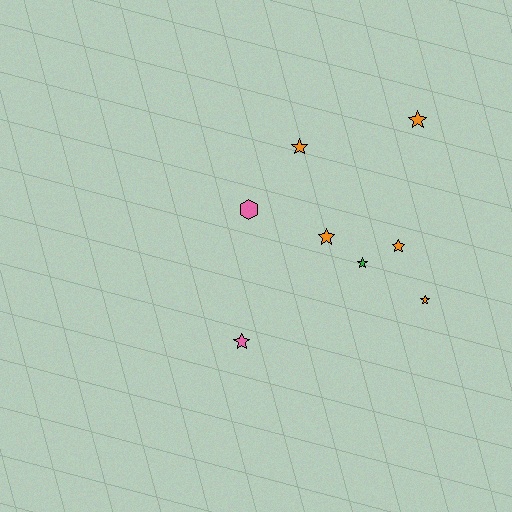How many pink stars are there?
There is 1 pink star.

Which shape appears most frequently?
Star, with 7 objects.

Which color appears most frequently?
Orange, with 5 objects.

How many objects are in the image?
There are 8 objects.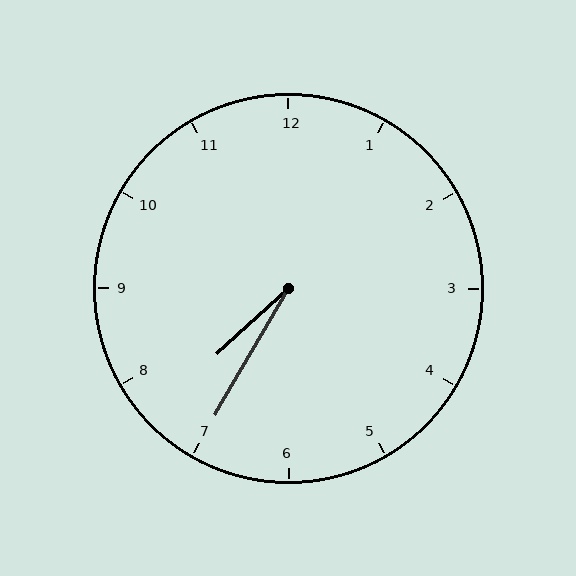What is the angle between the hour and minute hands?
Approximately 18 degrees.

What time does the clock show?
7:35.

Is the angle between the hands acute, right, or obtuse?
It is acute.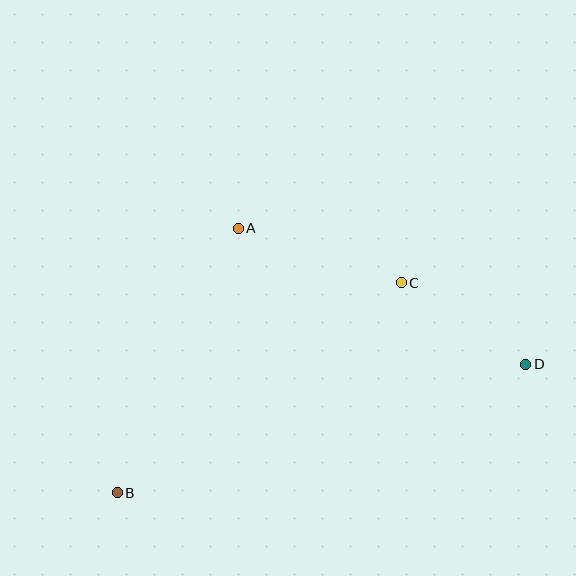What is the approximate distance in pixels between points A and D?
The distance between A and D is approximately 318 pixels.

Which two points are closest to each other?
Points C and D are closest to each other.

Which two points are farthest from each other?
Points B and D are farthest from each other.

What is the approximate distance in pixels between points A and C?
The distance between A and C is approximately 172 pixels.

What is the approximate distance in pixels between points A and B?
The distance between A and B is approximately 291 pixels.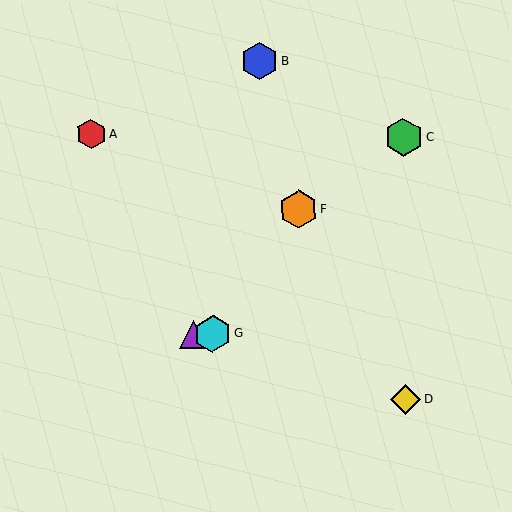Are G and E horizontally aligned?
Yes, both are at y≈334.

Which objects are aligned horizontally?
Objects E, G are aligned horizontally.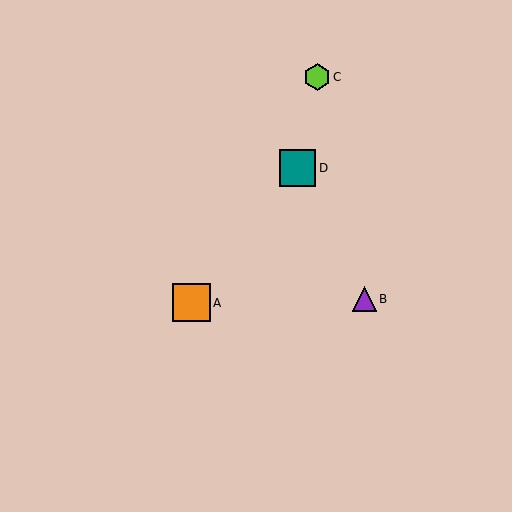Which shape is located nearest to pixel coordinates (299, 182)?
The teal square (labeled D) at (297, 168) is nearest to that location.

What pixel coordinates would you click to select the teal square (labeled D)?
Click at (297, 168) to select the teal square D.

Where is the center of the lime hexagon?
The center of the lime hexagon is at (317, 77).